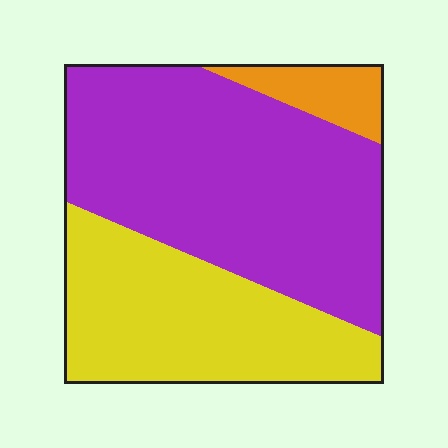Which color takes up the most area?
Purple, at roughly 55%.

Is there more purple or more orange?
Purple.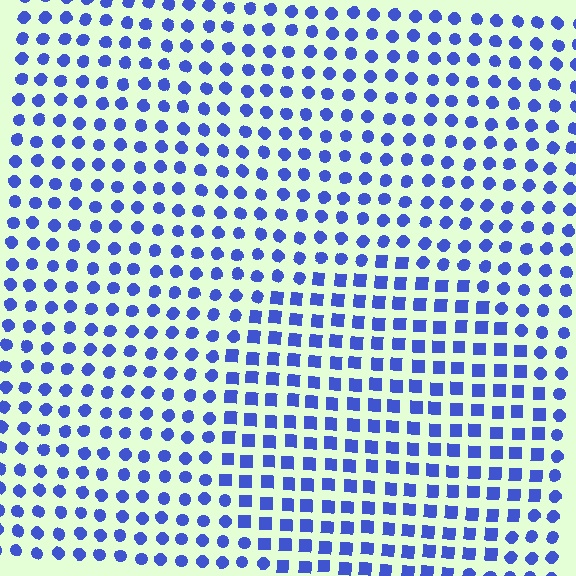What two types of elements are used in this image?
The image uses squares inside the circle region and circles outside it.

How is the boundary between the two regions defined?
The boundary is defined by a change in element shape: squares inside vs. circles outside. All elements share the same color and spacing.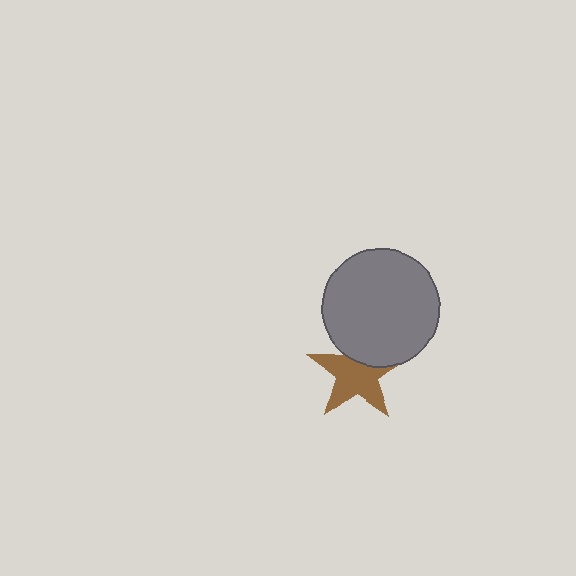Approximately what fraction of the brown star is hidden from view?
Roughly 30% of the brown star is hidden behind the gray circle.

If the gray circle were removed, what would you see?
You would see the complete brown star.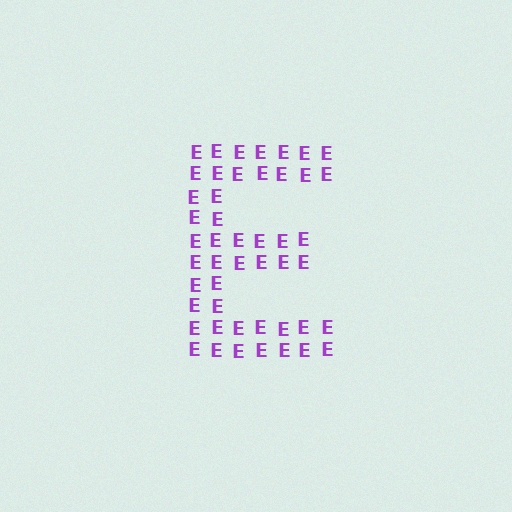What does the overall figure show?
The overall figure shows the letter E.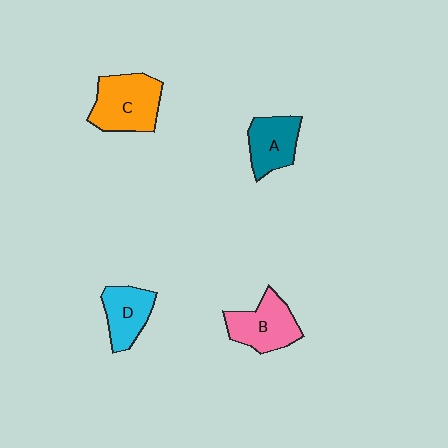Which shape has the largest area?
Shape C (orange).